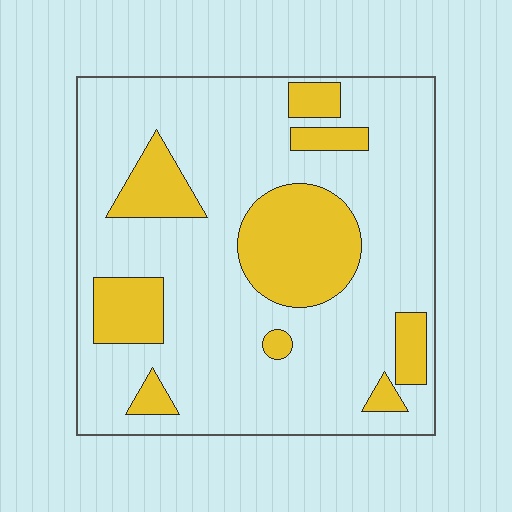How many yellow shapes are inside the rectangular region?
9.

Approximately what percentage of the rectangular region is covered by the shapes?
Approximately 25%.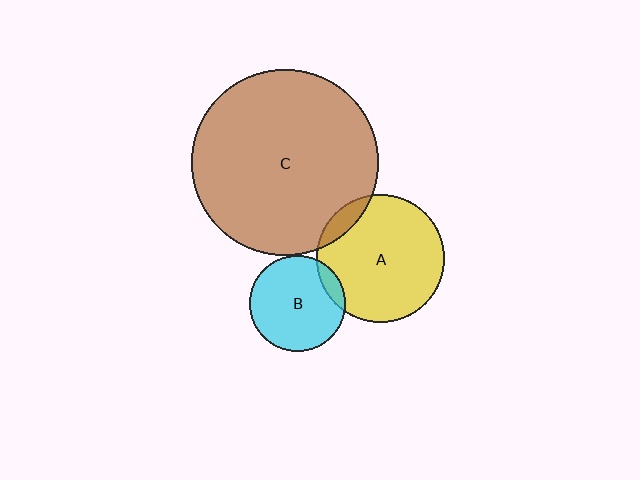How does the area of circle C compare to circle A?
Approximately 2.1 times.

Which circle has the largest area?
Circle C (brown).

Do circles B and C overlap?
Yes.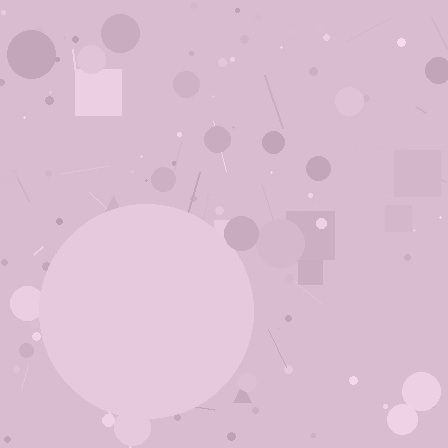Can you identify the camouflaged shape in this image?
The camouflaged shape is a circle.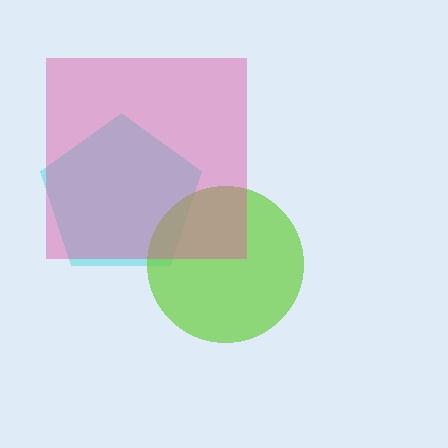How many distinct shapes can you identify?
There are 3 distinct shapes: a cyan pentagon, a lime circle, a pink square.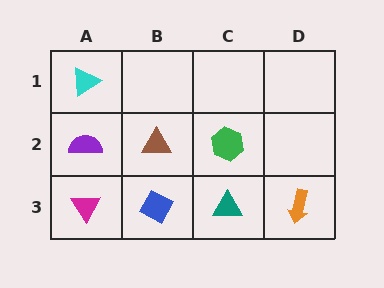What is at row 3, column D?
An orange arrow.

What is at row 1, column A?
A cyan triangle.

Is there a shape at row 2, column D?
No, that cell is empty.